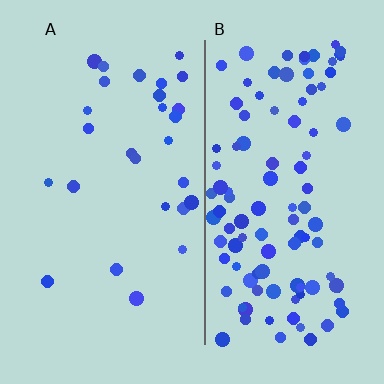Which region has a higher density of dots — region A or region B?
B (the right).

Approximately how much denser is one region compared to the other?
Approximately 3.7× — region B over region A.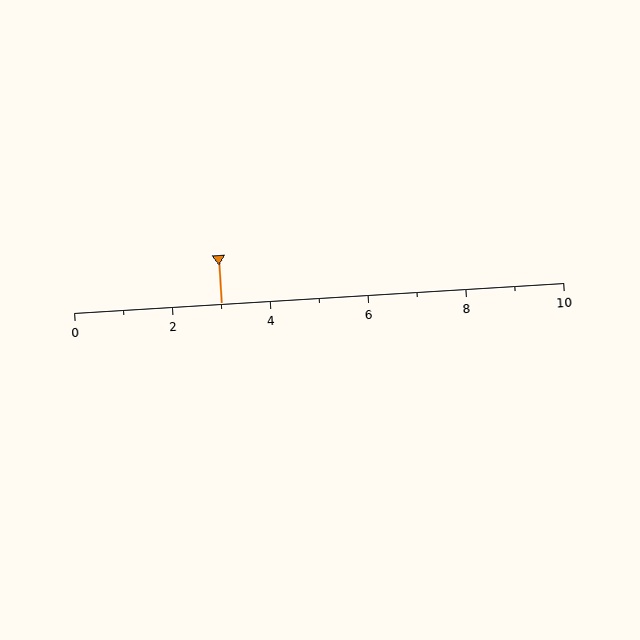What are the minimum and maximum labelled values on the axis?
The axis runs from 0 to 10.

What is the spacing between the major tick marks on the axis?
The major ticks are spaced 2 apart.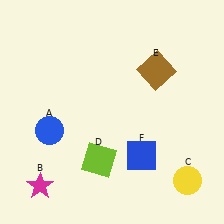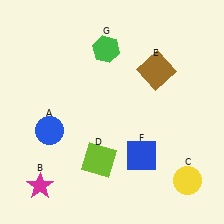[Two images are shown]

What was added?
A green hexagon (G) was added in Image 2.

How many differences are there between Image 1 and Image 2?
There is 1 difference between the two images.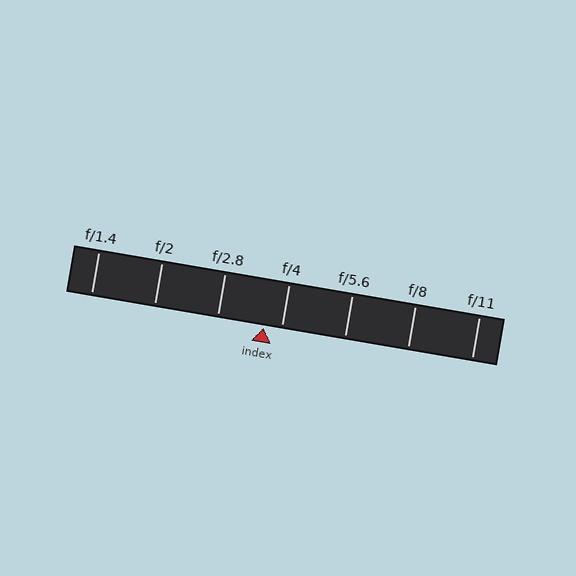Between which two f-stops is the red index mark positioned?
The index mark is between f/2.8 and f/4.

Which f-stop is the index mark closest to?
The index mark is closest to f/4.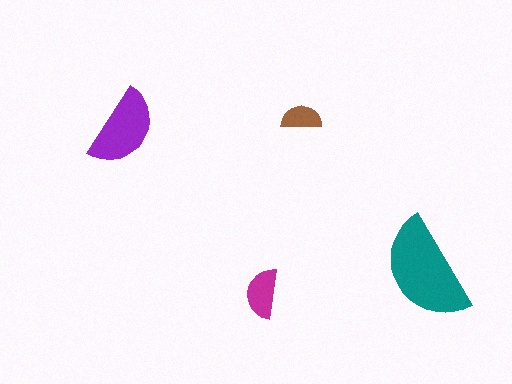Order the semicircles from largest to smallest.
the teal one, the purple one, the magenta one, the brown one.